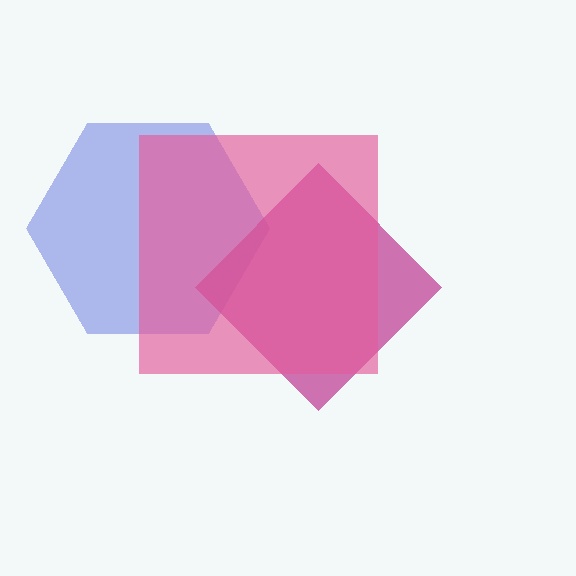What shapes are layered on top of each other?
The layered shapes are: a blue hexagon, a magenta diamond, a pink square.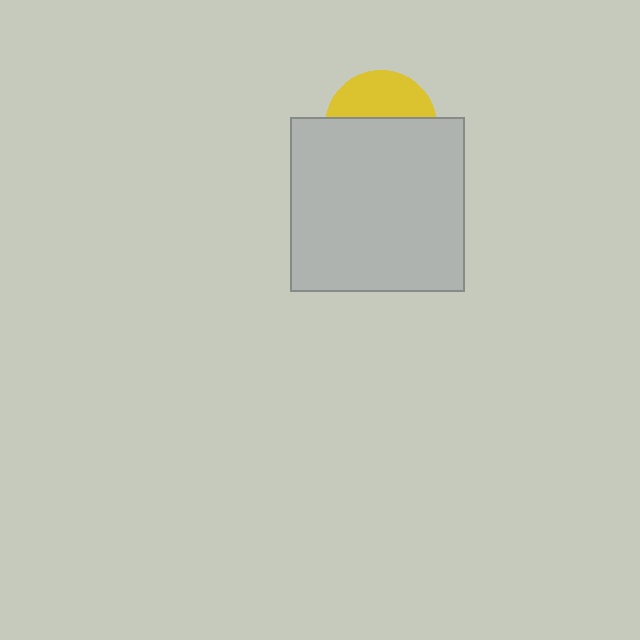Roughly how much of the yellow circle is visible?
A small part of it is visible (roughly 40%).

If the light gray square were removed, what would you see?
You would see the complete yellow circle.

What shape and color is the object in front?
The object in front is a light gray square.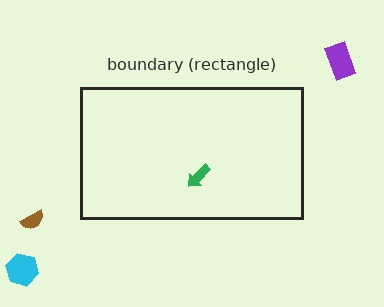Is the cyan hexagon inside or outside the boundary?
Outside.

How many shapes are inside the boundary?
1 inside, 3 outside.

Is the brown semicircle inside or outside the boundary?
Outside.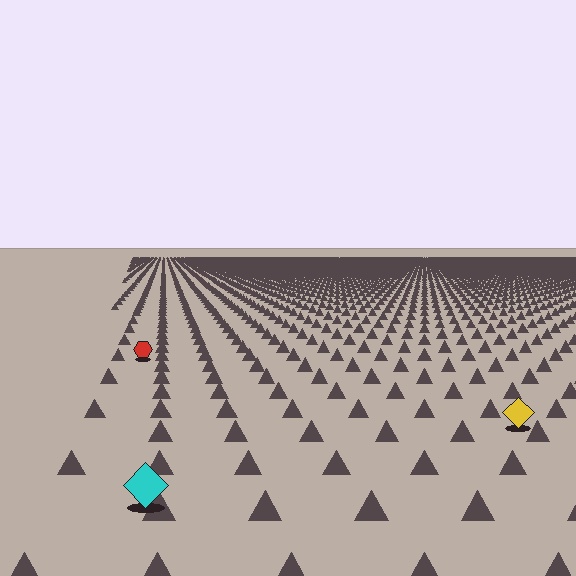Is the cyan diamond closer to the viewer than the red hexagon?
Yes. The cyan diamond is closer — you can tell from the texture gradient: the ground texture is coarser near it.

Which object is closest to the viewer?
The cyan diamond is closest. The texture marks near it are larger and more spread out.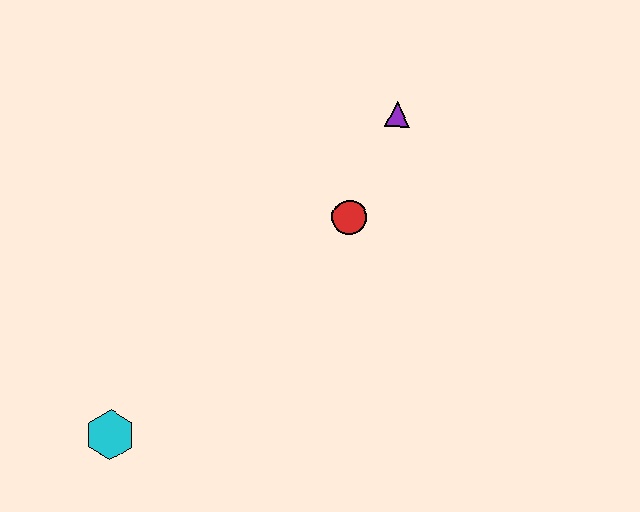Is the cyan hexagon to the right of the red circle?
No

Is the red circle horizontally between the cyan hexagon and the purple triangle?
Yes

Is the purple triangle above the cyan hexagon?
Yes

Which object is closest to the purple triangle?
The red circle is closest to the purple triangle.